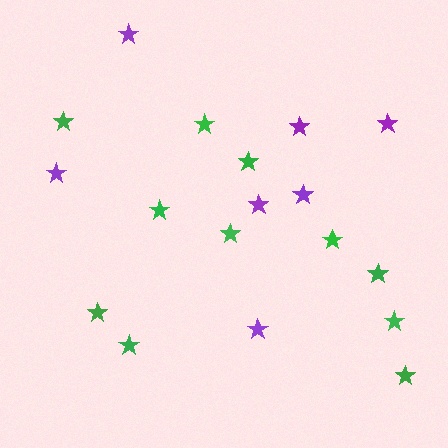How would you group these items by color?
There are 2 groups: one group of green stars (11) and one group of purple stars (7).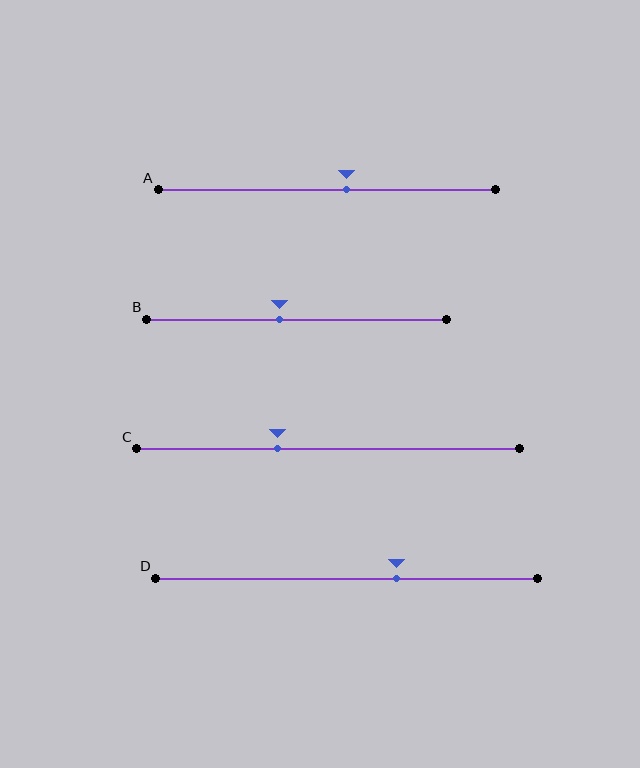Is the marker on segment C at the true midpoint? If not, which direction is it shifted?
No, the marker on segment C is shifted to the left by about 13% of the segment length.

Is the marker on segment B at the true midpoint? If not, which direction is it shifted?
No, the marker on segment B is shifted to the left by about 6% of the segment length.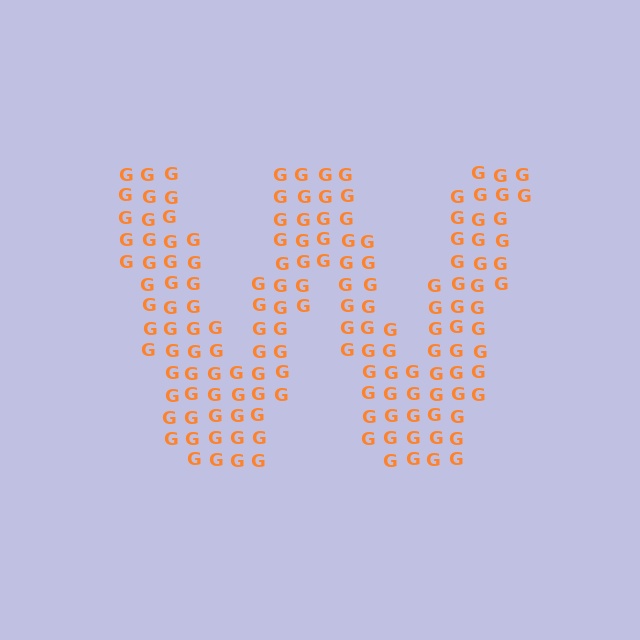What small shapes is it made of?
It is made of small letter G's.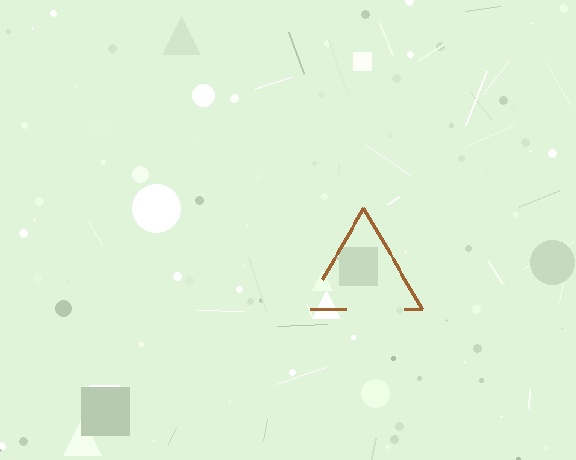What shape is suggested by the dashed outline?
The dashed outline suggests a triangle.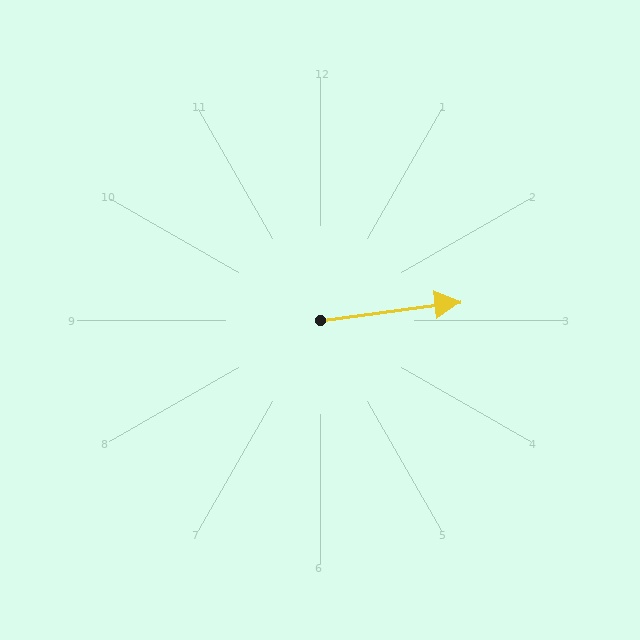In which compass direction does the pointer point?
East.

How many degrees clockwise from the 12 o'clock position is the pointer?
Approximately 82 degrees.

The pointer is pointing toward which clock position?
Roughly 3 o'clock.